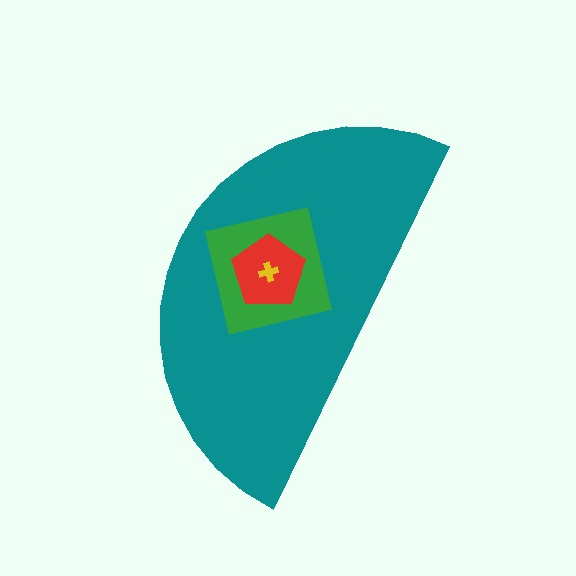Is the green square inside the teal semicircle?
Yes.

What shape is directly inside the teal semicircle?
The green square.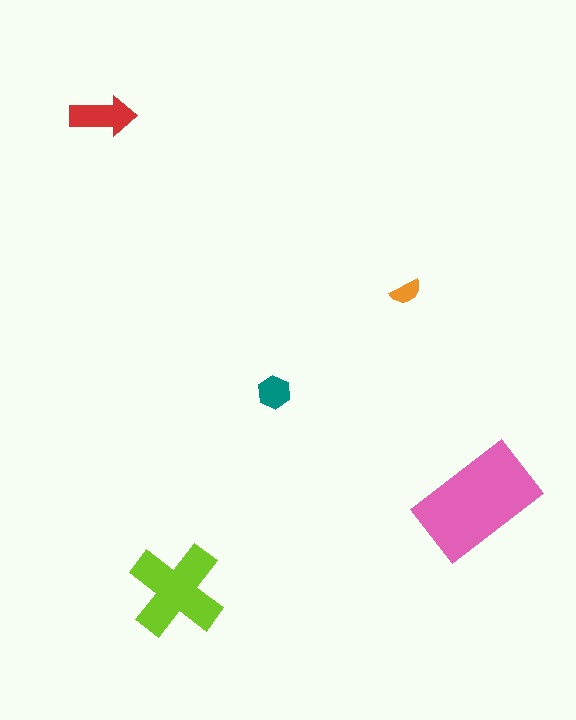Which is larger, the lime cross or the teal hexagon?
The lime cross.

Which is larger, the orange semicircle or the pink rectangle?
The pink rectangle.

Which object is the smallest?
The orange semicircle.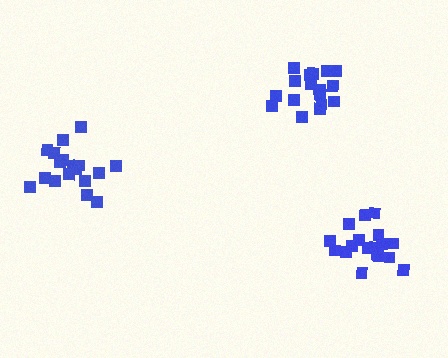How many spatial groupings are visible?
There are 3 spatial groupings.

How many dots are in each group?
Group 1: 17 dots, Group 2: 18 dots, Group 3: 18 dots (53 total).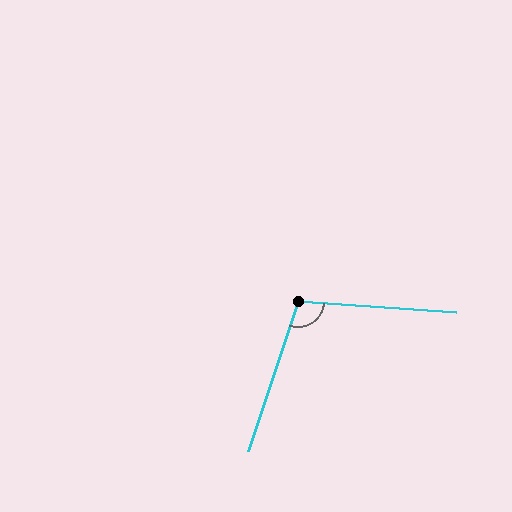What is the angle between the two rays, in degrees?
Approximately 104 degrees.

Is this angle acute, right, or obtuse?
It is obtuse.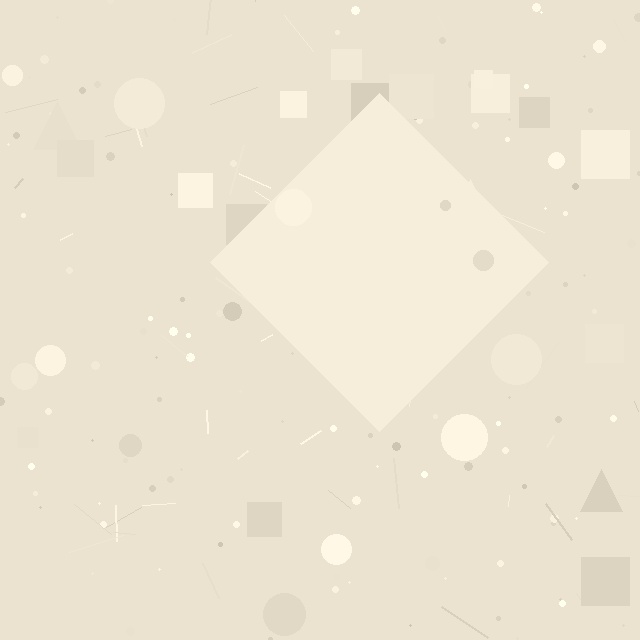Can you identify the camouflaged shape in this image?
The camouflaged shape is a diamond.